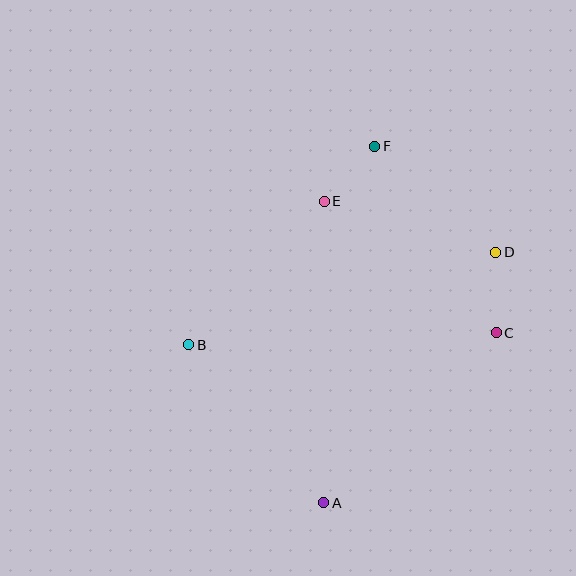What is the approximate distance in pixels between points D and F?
The distance between D and F is approximately 161 pixels.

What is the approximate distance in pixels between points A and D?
The distance between A and D is approximately 304 pixels.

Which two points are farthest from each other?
Points A and F are farthest from each other.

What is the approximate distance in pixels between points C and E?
The distance between C and E is approximately 216 pixels.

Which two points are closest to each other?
Points E and F are closest to each other.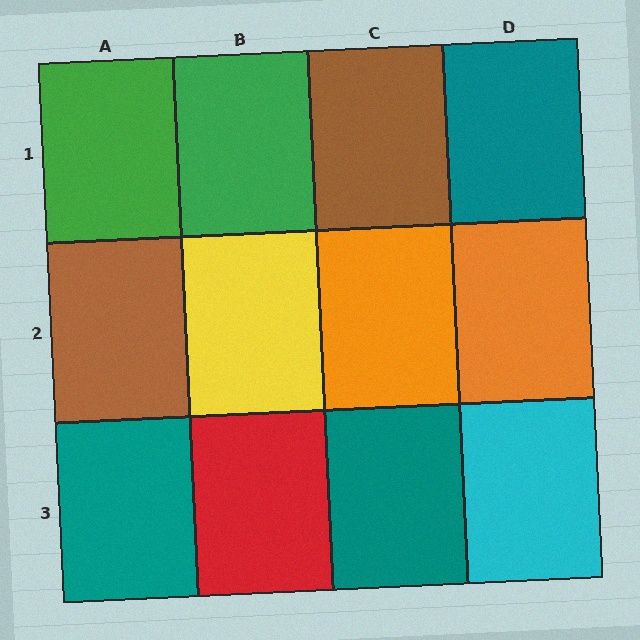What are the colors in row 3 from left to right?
Teal, red, teal, cyan.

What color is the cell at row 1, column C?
Brown.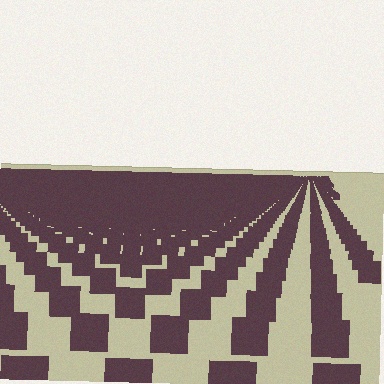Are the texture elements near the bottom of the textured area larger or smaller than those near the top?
Larger. Near the bottom, elements are closer to the viewer and appear at a bigger on-screen size.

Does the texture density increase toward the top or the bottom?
Density increases toward the top.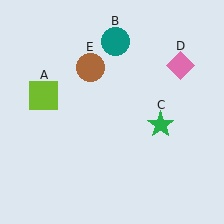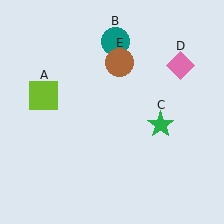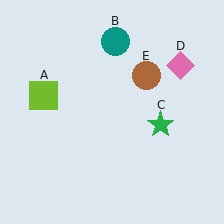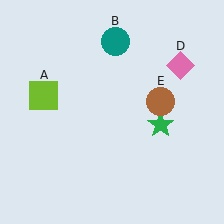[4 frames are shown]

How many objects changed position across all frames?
1 object changed position: brown circle (object E).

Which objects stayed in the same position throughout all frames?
Lime square (object A) and teal circle (object B) and green star (object C) and pink diamond (object D) remained stationary.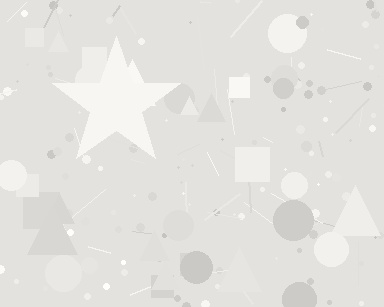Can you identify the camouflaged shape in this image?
The camouflaged shape is a star.